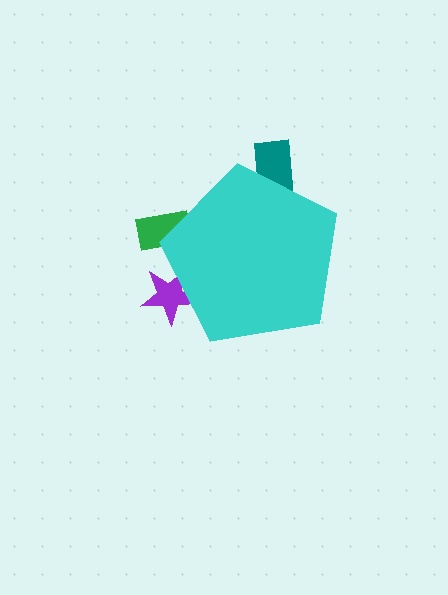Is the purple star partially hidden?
Yes, the purple star is partially hidden behind the cyan pentagon.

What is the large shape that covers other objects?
A cyan pentagon.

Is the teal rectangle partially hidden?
Yes, the teal rectangle is partially hidden behind the cyan pentagon.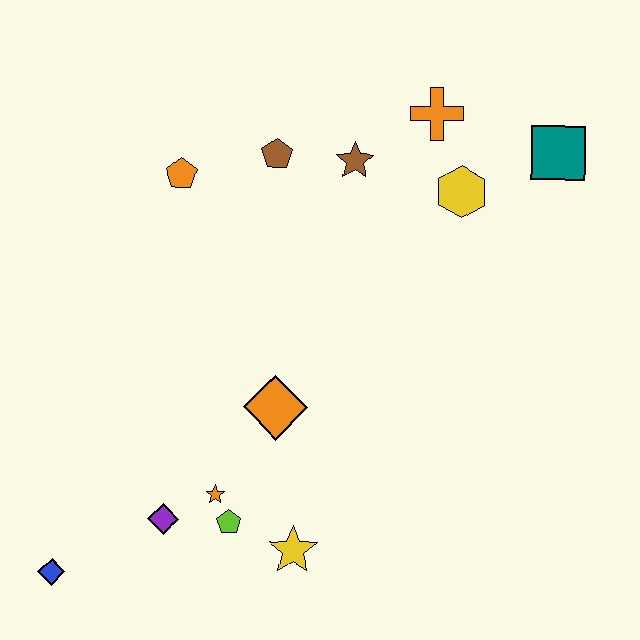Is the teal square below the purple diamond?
No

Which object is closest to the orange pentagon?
The brown pentagon is closest to the orange pentagon.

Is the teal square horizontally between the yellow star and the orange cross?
No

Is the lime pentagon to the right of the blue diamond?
Yes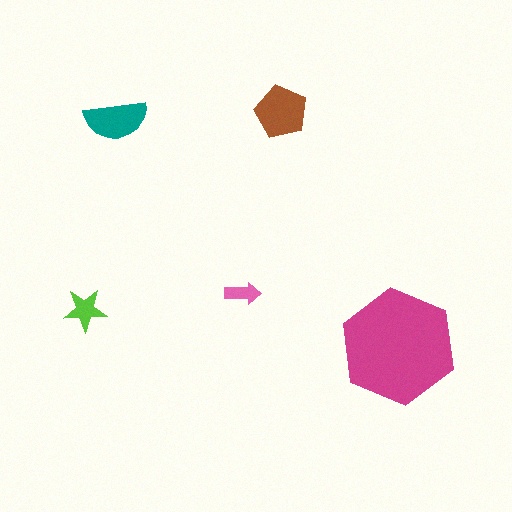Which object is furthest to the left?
The lime star is leftmost.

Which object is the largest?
The magenta hexagon.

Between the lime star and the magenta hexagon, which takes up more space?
The magenta hexagon.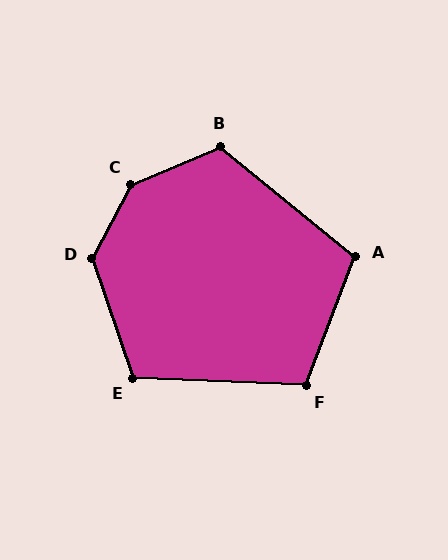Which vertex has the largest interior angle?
C, at approximately 140 degrees.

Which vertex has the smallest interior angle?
A, at approximately 108 degrees.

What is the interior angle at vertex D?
Approximately 134 degrees (obtuse).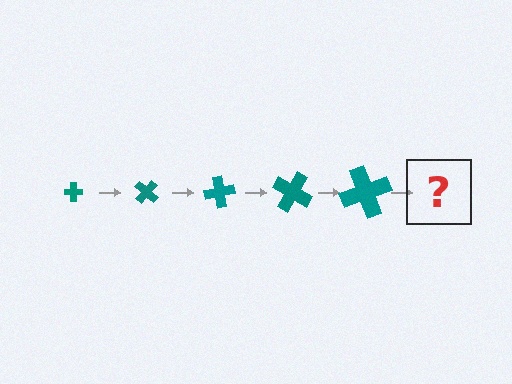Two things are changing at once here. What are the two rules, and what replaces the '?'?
The two rules are that the cross grows larger each step and it rotates 40 degrees each step. The '?' should be a cross, larger than the previous one and rotated 200 degrees from the start.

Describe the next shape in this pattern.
It should be a cross, larger than the previous one and rotated 200 degrees from the start.